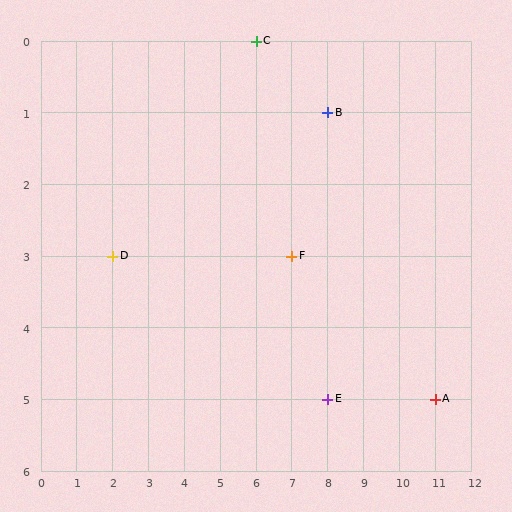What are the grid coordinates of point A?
Point A is at grid coordinates (11, 5).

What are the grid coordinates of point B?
Point B is at grid coordinates (8, 1).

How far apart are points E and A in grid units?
Points E and A are 3 columns apart.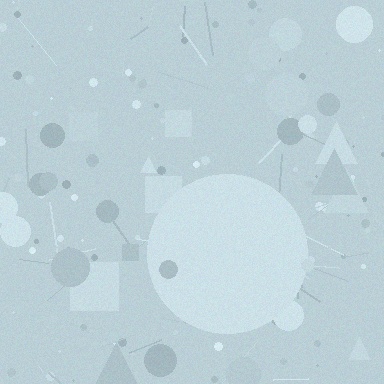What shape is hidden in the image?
A circle is hidden in the image.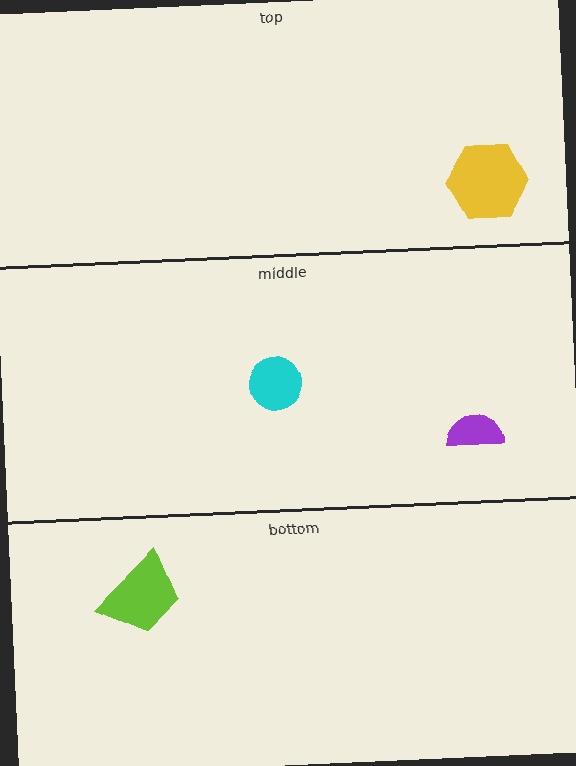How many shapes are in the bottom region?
1.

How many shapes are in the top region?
1.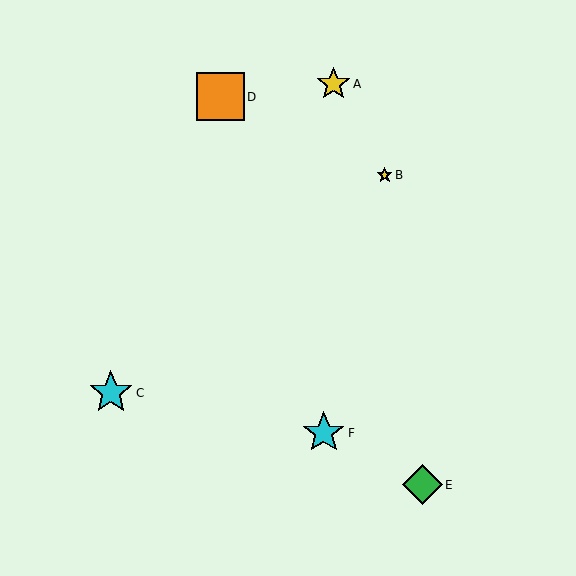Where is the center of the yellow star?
The center of the yellow star is at (333, 84).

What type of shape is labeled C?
Shape C is a cyan star.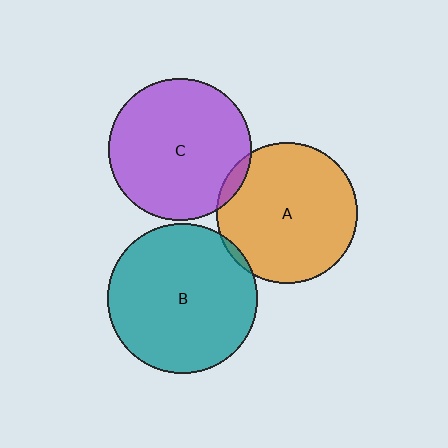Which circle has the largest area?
Circle B (teal).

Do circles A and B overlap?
Yes.